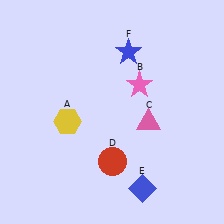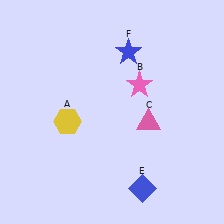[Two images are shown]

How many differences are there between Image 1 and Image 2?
There is 1 difference between the two images.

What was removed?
The red circle (D) was removed in Image 2.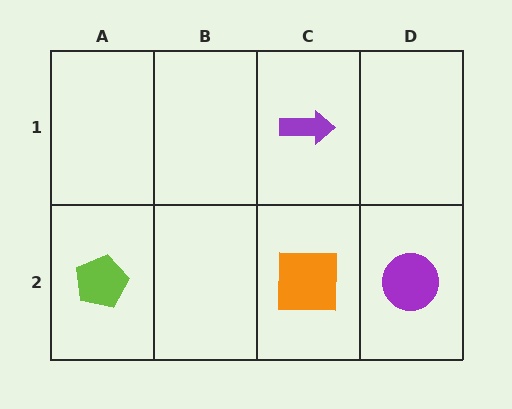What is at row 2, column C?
An orange square.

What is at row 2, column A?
A lime pentagon.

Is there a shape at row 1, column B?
No, that cell is empty.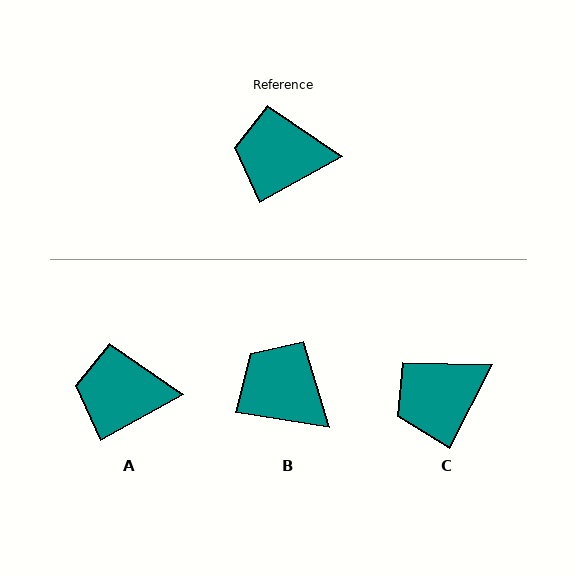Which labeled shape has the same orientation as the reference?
A.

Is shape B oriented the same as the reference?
No, it is off by about 39 degrees.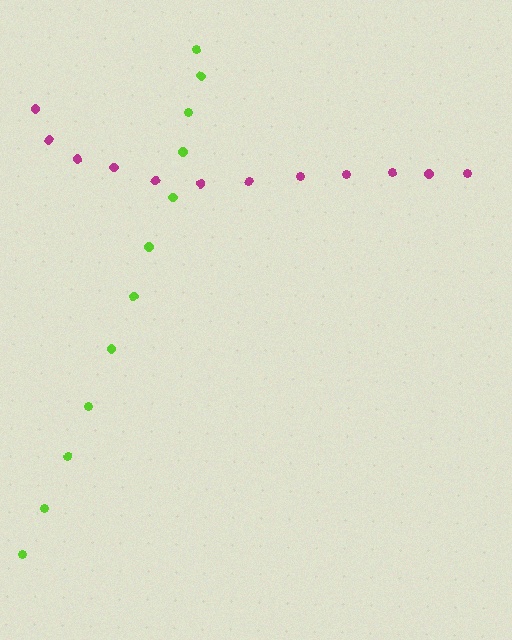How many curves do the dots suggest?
There are 2 distinct paths.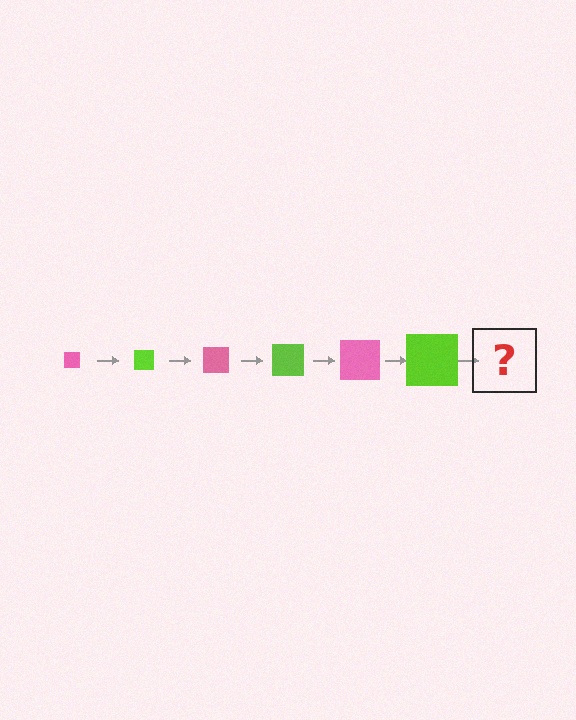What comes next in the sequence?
The next element should be a pink square, larger than the previous one.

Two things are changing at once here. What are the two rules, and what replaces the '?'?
The two rules are that the square grows larger each step and the color cycles through pink and lime. The '?' should be a pink square, larger than the previous one.